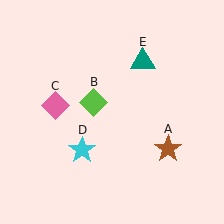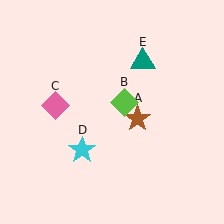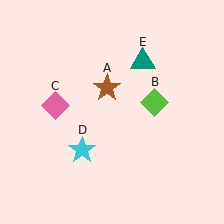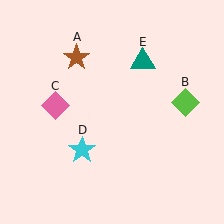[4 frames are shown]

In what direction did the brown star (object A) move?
The brown star (object A) moved up and to the left.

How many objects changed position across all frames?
2 objects changed position: brown star (object A), lime diamond (object B).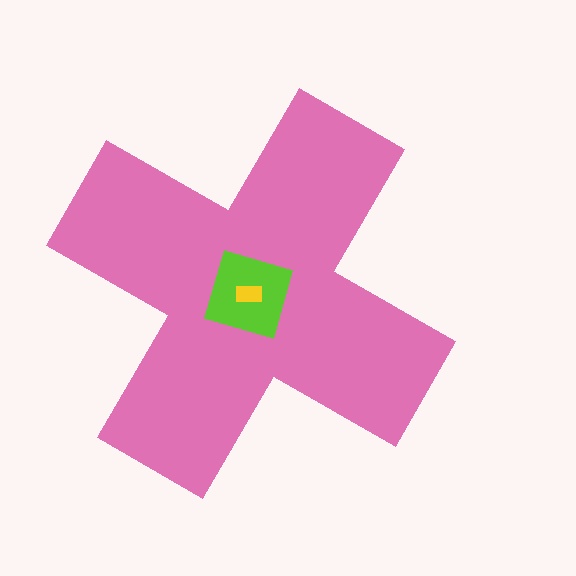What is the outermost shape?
The pink cross.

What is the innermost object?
The yellow rectangle.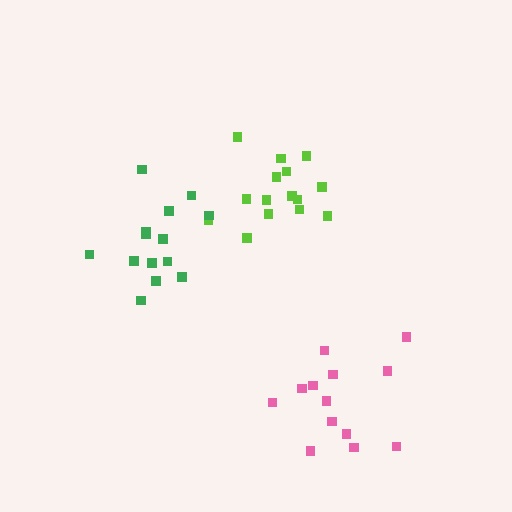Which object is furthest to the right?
The pink cluster is rightmost.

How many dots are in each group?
Group 1: 15 dots, Group 2: 13 dots, Group 3: 14 dots (42 total).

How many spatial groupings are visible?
There are 3 spatial groupings.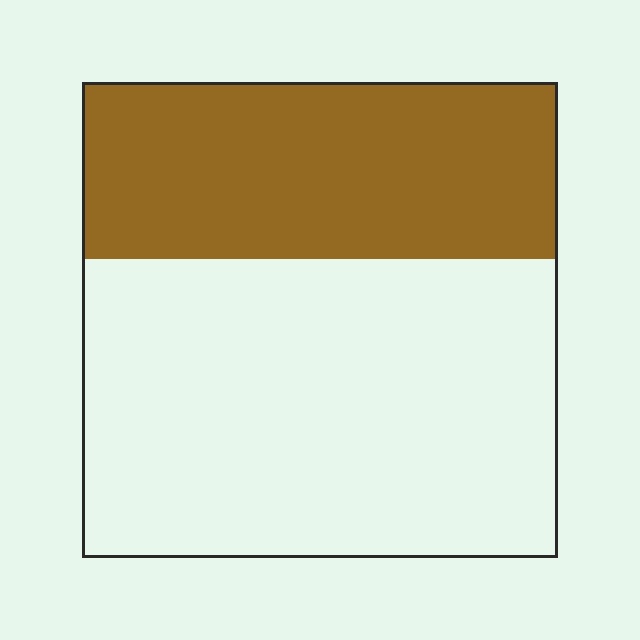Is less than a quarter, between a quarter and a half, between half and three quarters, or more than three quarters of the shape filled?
Between a quarter and a half.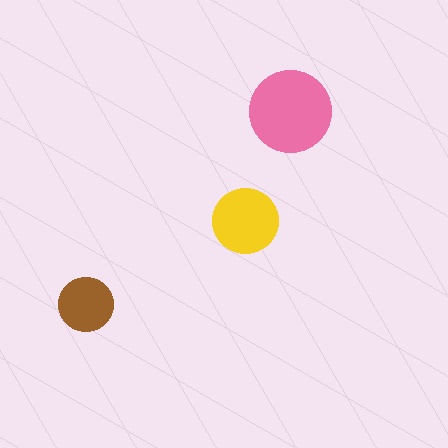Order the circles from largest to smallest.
the pink one, the yellow one, the brown one.